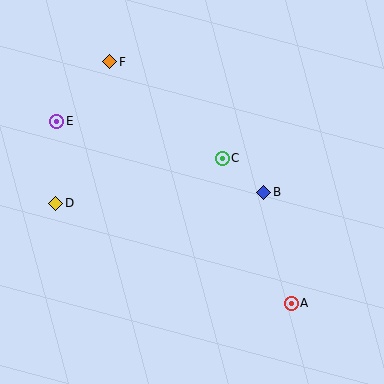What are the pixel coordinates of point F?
Point F is at (110, 62).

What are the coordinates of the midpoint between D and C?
The midpoint between D and C is at (139, 181).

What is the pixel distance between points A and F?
The distance between A and F is 302 pixels.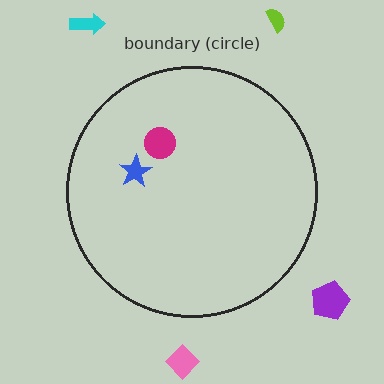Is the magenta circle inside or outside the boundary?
Inside.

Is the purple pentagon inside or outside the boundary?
Outside.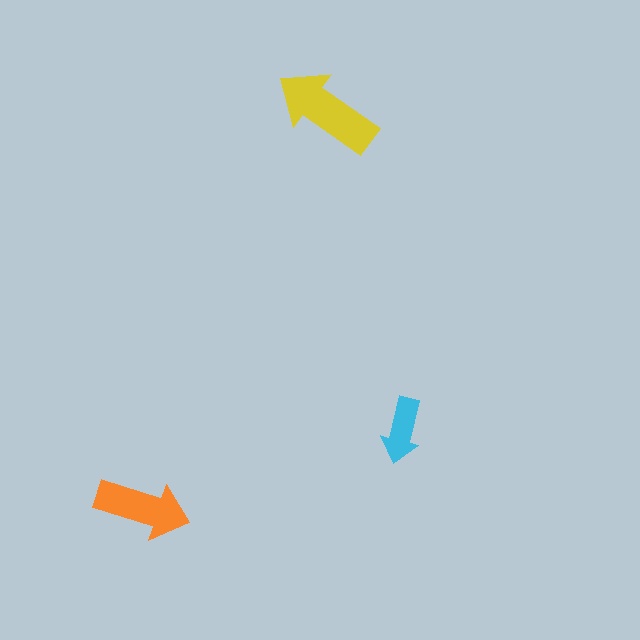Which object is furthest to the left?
The orange arrow is leftmost.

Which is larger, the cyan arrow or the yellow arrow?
The yellow one.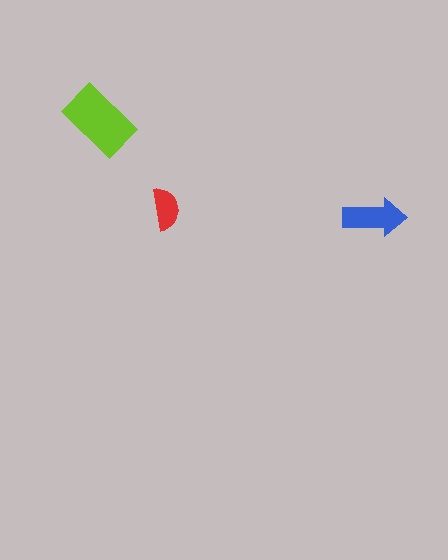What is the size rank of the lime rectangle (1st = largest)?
1st.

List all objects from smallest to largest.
The red semicircle, the blue arrow, the lime rectangle.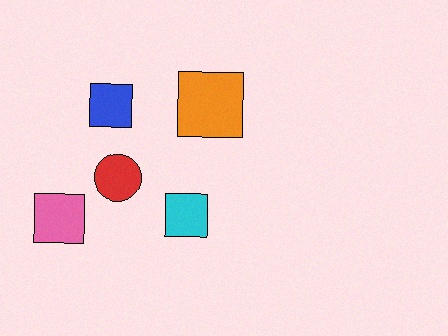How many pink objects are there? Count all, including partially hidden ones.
There is 1 pink object.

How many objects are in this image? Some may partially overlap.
There are 5 objects.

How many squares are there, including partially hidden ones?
There are 4 squares.